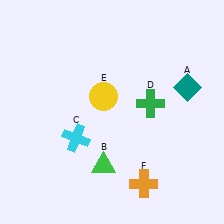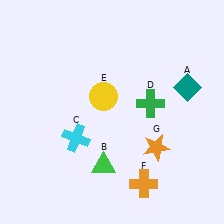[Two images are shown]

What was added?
An orange star (G) was added in Image 2.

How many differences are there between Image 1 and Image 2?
There is 1 difference between the two images.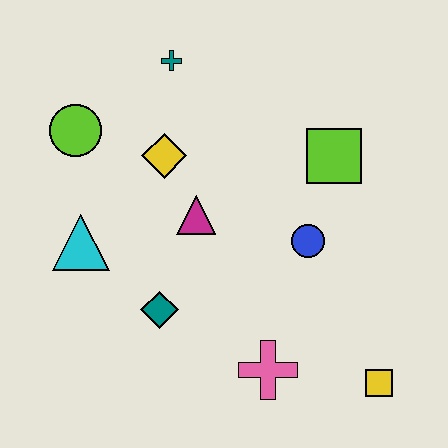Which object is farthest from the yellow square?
The lime circle is farthest from the yellow square.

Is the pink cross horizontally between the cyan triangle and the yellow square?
Yes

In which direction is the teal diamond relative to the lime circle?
The teal diamond is below the lime circle.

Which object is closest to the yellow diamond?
The magenta triangle is closest to the yellow diamond.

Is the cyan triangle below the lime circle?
Yes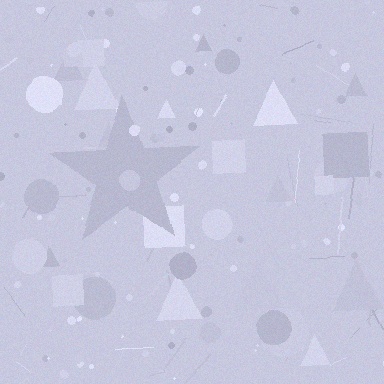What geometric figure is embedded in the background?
A star is embedded in the background.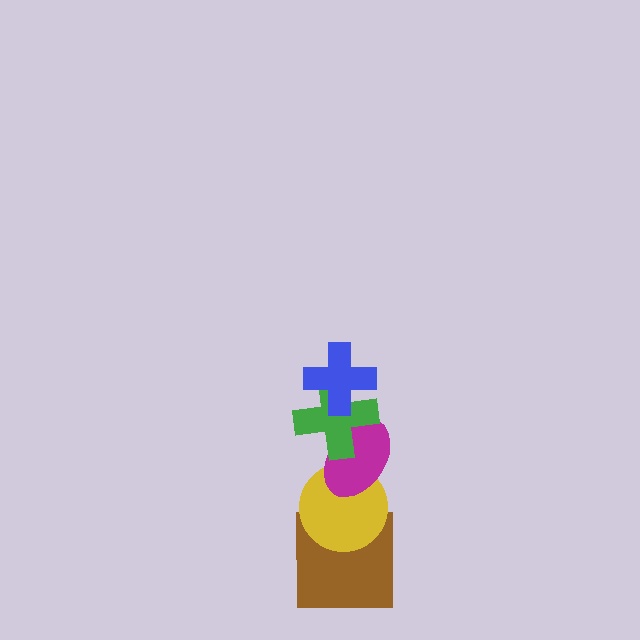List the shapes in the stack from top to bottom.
From top to bottom: the blue cross, the green cross, the magenta ellipse, the yellow circle, the brown square.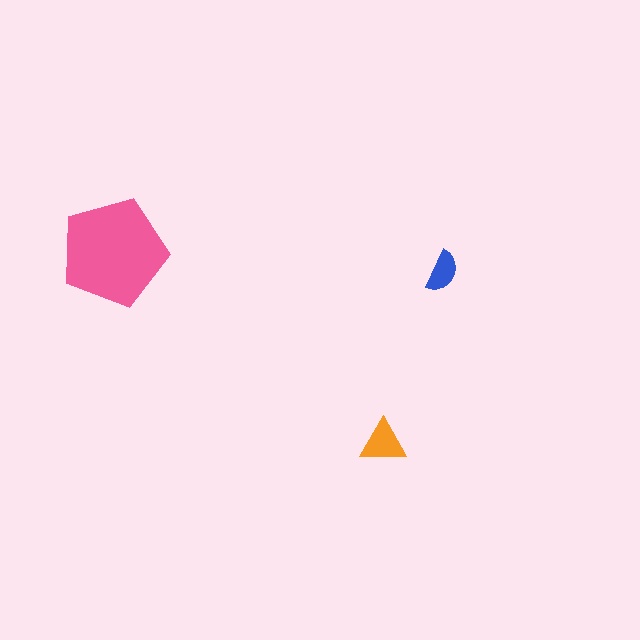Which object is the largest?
The pink pentagon.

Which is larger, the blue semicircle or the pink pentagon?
The pink pentagon.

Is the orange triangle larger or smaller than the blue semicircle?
Larger.